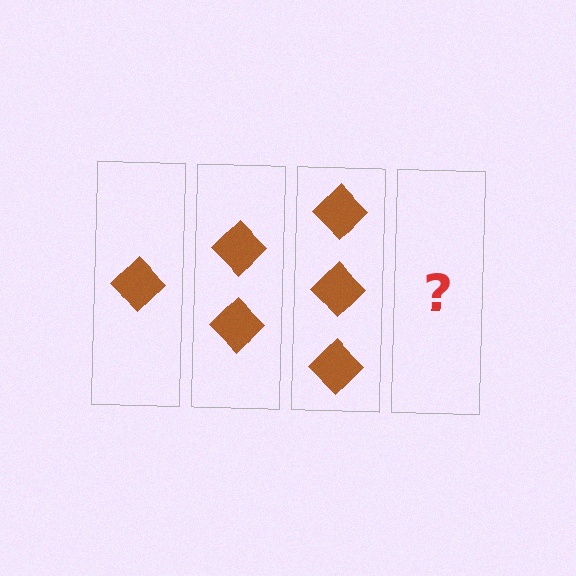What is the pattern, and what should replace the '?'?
The pattern is that each step adds one more diamond. The '?' should be 4 diamonds.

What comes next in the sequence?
The next element should be 4 diamonds.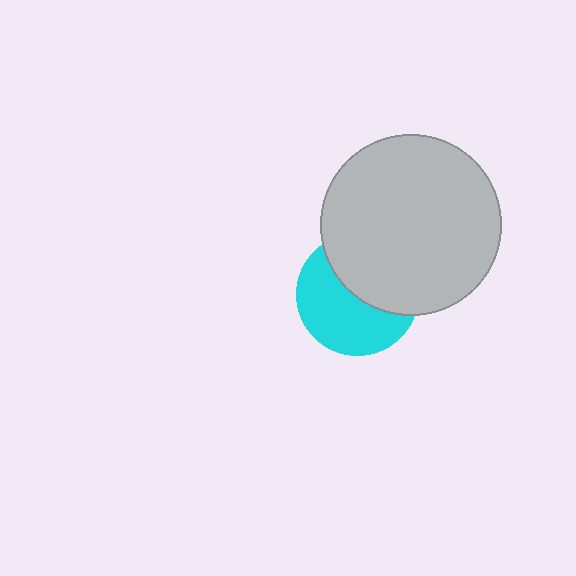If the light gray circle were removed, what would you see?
You would see the complete cyan circle.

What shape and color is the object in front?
The object in front is a light gray circle.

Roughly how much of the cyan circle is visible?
About half of it is visible (roughly 54%).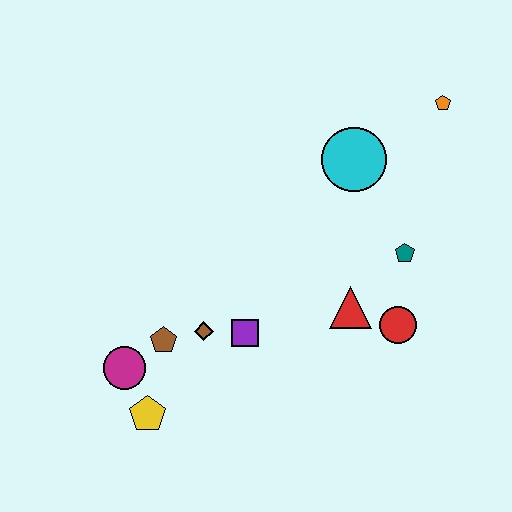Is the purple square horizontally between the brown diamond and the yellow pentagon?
No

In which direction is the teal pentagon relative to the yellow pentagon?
The teal pentagon is to the right of the yellow pentagon.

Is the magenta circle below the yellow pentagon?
No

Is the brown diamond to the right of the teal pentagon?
No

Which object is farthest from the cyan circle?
The yellow pentagon is farthest from the cyan circle.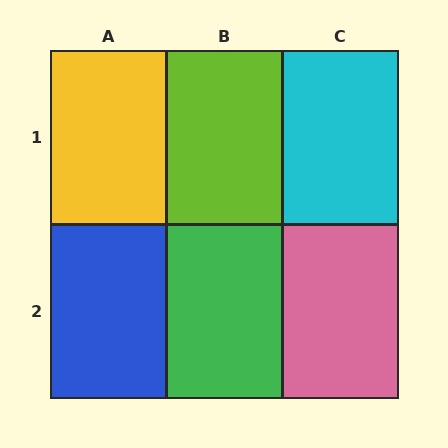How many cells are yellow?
1 cell is yellow.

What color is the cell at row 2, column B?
Green.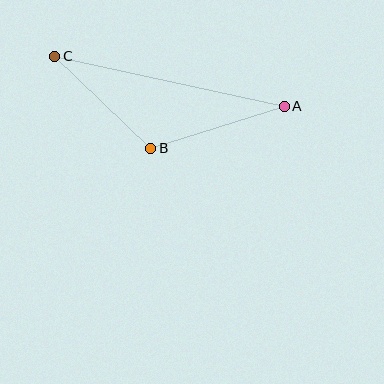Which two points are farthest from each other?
Points A and C are farthest from each other.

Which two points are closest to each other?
Points B and C are closest to each other.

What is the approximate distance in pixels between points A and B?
The distance between A and B is approximately 140 pixels.